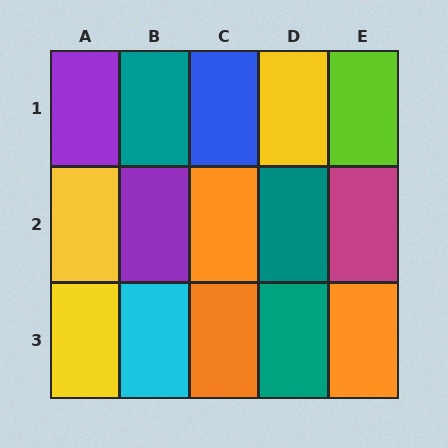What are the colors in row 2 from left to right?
Yellow, purple, orange, teal, magenta.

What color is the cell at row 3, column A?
Yellow.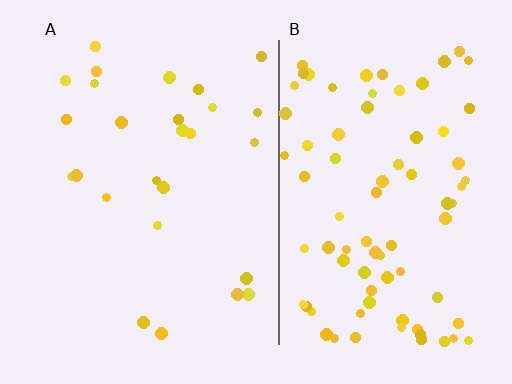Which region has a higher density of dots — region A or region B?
B (the right).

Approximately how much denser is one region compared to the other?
Approximately 3.1× — region B over region A.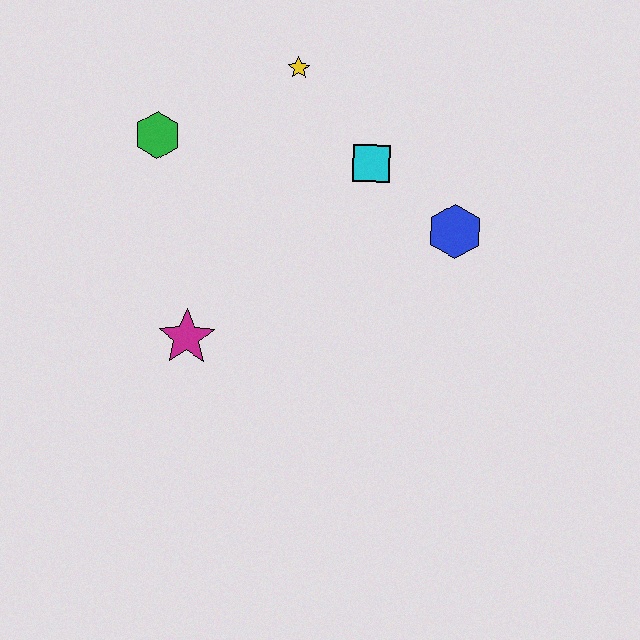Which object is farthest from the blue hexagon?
The green hexagon is farthest from the blue hexagon.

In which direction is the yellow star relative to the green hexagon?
The yellow star is to the right of the green hexagon.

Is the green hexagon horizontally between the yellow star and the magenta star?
No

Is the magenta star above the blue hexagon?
No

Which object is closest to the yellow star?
The cyan square is closest to the yellow star.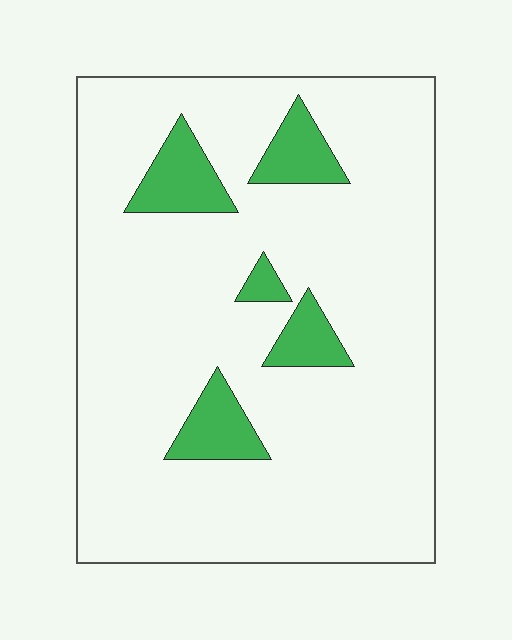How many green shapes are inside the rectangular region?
5.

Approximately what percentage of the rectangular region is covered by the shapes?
Approximately 10%.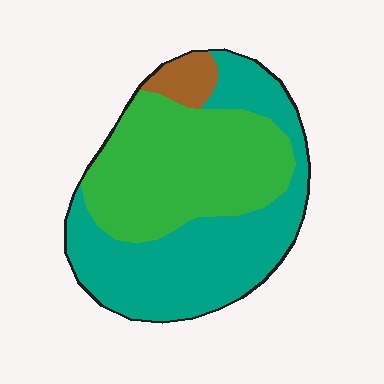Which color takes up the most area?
Teal, at roughly 50%.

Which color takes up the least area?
Brown, at roughly 5%.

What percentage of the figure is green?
Green covers about 45% of the figure.